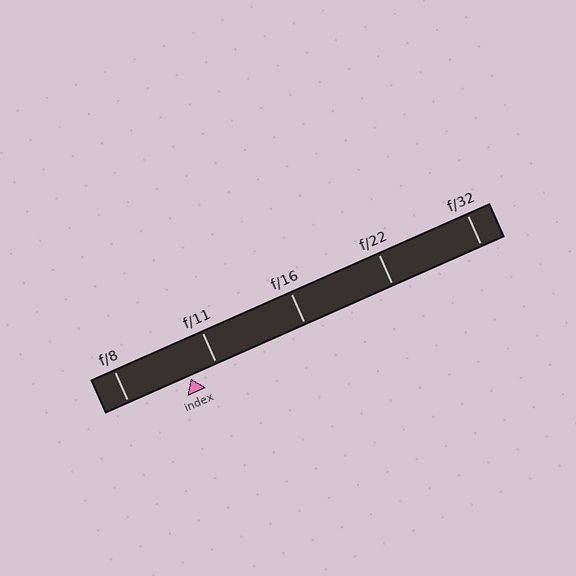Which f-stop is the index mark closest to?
The index mark is closest to f/11.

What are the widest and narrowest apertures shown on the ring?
The widest aperture shown is f/8 and the narrowest is f/32.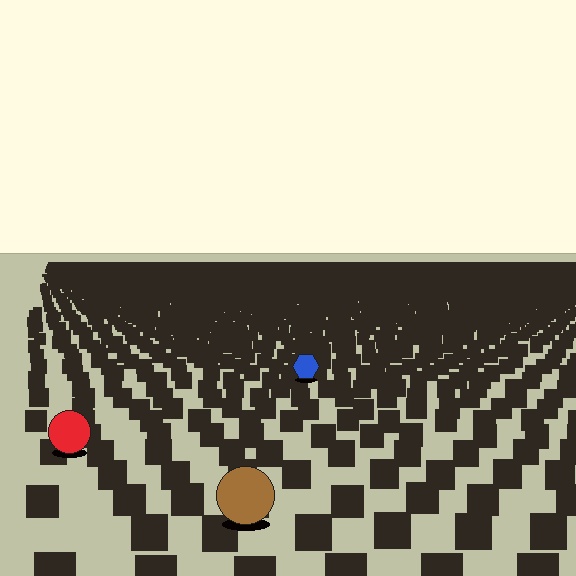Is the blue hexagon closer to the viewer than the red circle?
No. The red circle is closer — you can tell from the texture gradient: the ground texture is coarser near it.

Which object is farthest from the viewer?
The blue hexagon is farthest from the viewer. It appears smaller and the ground texture around it is denser.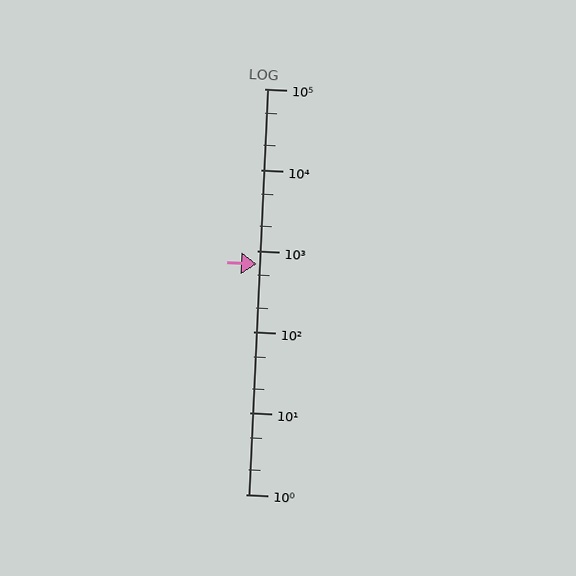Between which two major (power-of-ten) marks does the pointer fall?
The pointer is between 100 and 1000.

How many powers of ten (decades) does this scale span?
The scale spans 5 decades, from 1 to 100000.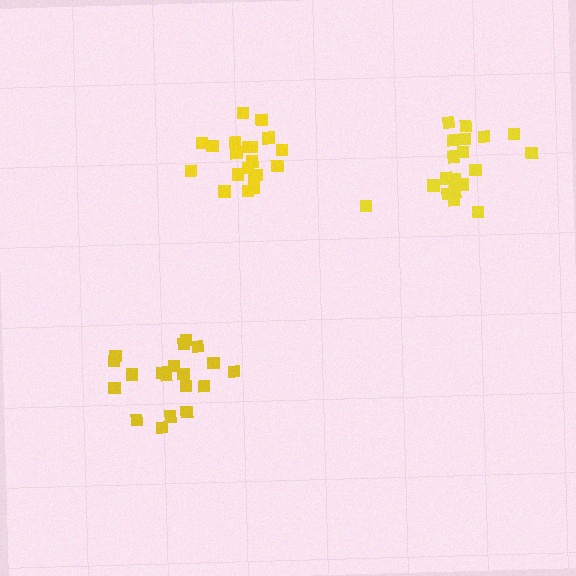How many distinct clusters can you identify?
There are 3 distinct clusters.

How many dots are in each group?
Group 1: 19 dots, Group 2: 20 dots, Group 3: 19 dots (58 total).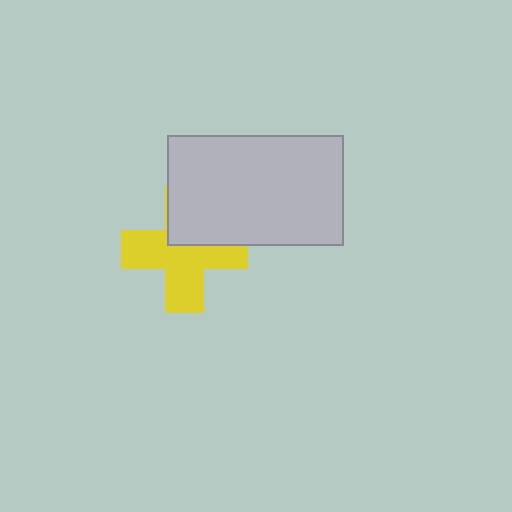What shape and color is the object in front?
The object in front is a light gray rectangle.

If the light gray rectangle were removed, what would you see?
You would see the complete yellow cross.